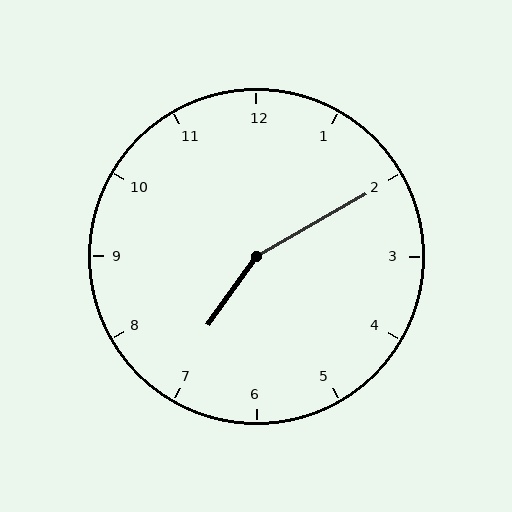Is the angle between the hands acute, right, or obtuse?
It is obtuse.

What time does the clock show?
7:10.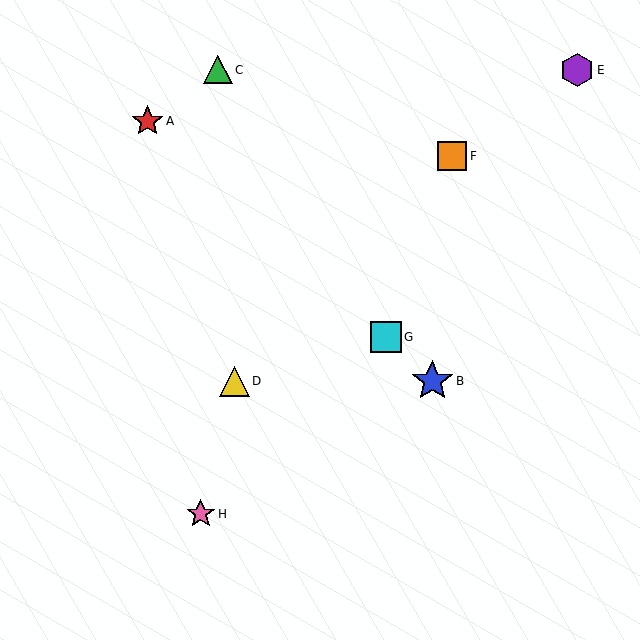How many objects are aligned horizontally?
2 objects (B, D) are aligned horizontally.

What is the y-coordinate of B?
Object B is at y≈381.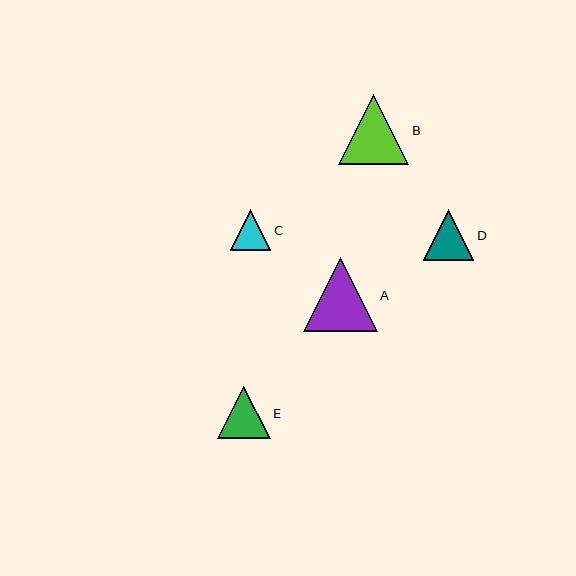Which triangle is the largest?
Triangle A is the largest with a size of approximately 74 pixels.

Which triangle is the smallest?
Triangle C is the smallest with a size of approximately 41 pixels.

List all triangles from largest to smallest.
From largest to smallest: A, B, E, D, C.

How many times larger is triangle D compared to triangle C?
Triangle D is approximately 1.2 times the size of triangle C.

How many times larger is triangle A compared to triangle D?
Triangle A is approximately 1.5 times the size of triangle D.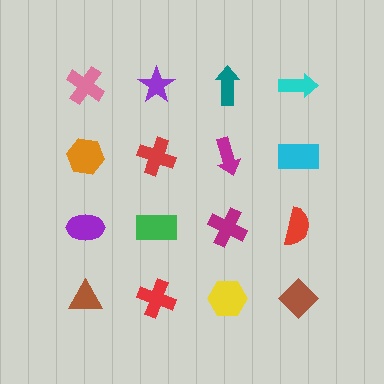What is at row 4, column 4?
A brown diamond.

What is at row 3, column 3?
A magenta cross.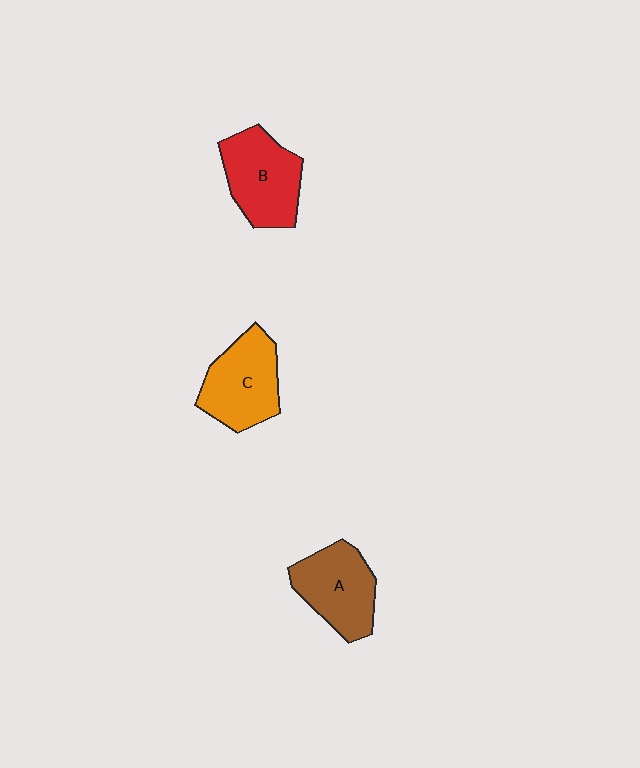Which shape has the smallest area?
Shape A (brown).